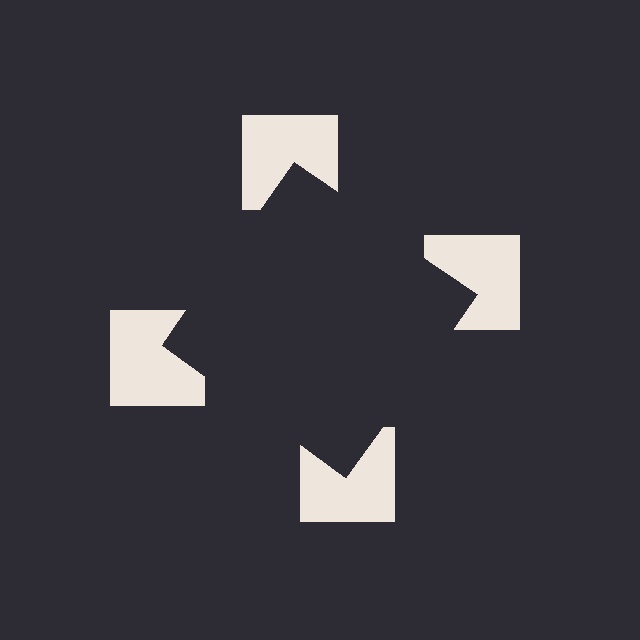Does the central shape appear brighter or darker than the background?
It typically appears slightly darker than the background, even though no actual brightness change is drawn.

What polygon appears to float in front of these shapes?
An illusory square — its edges are inferred from the aligned wedge cuts in the notched squares, not physically drawn.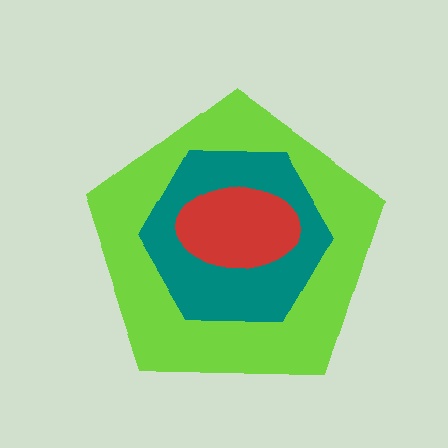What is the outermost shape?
The lime pentagon.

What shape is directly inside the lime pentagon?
The teal hexagon.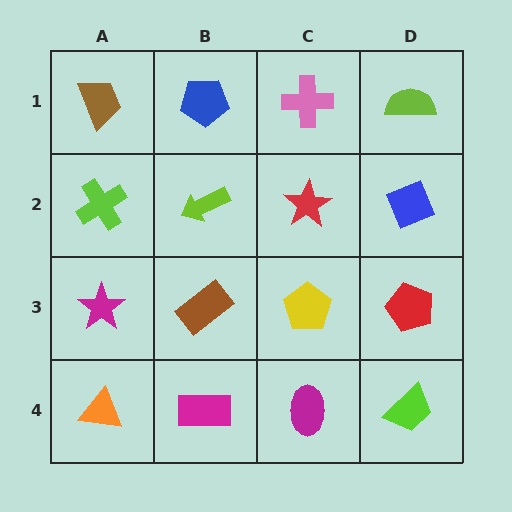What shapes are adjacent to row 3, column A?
A lime cross (row 2, column A), an orange triangle (row 4, column A), a brown rectangle (row 3, column B).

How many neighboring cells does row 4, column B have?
3.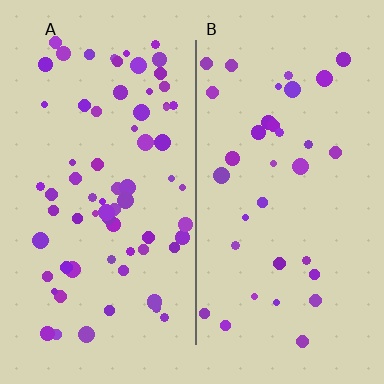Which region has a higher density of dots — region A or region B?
A (the left).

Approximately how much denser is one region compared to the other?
Approximately 2.1× — region A over region B.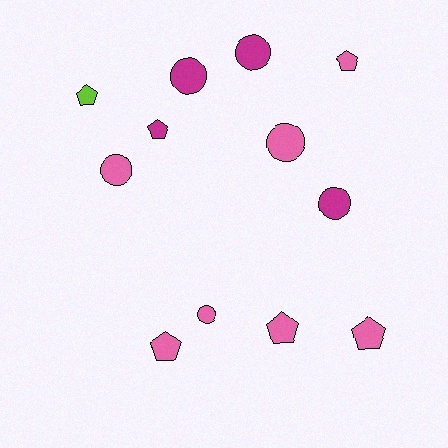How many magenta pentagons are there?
There is 1 magenta pentagon.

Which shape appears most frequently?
Pentagon, with 6 objects.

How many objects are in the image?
There are 12 objects.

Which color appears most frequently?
Pink, with 7 objects.